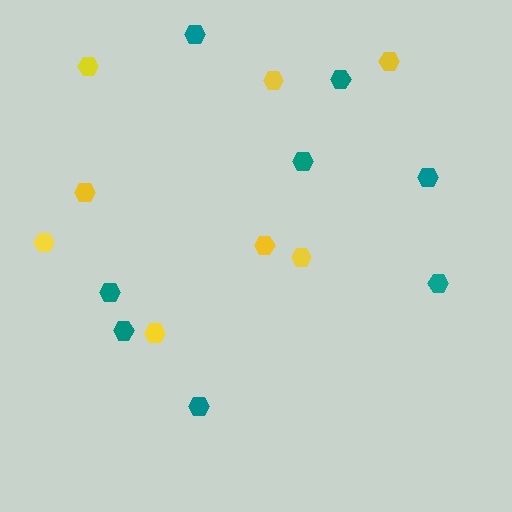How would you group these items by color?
There are 2 groups: one group of yellow hexagons (8) and one group of teal hexagons (8).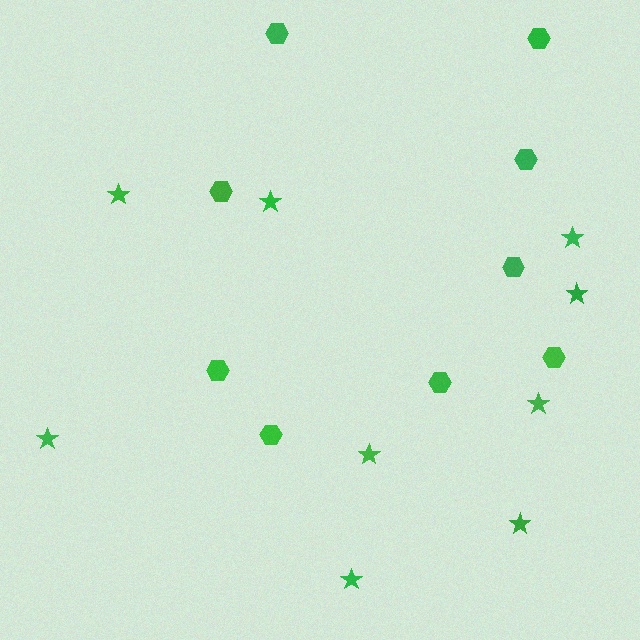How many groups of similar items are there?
There are 2 groups: one group of hexagons (9) and one group of stars (9).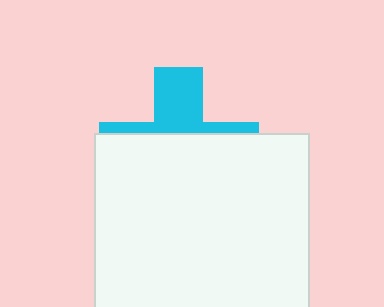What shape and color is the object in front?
The object in front is a white square.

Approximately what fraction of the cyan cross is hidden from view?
Roughly 66% of the cyan cross is hidden behind the white square.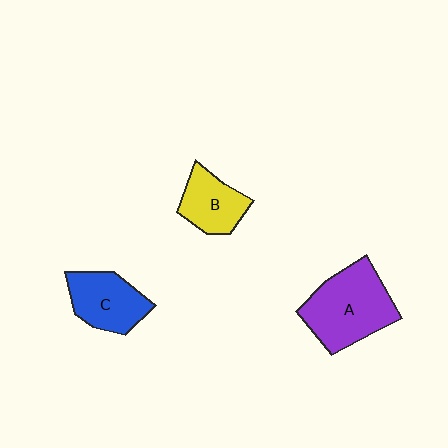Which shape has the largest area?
Shape A (purple).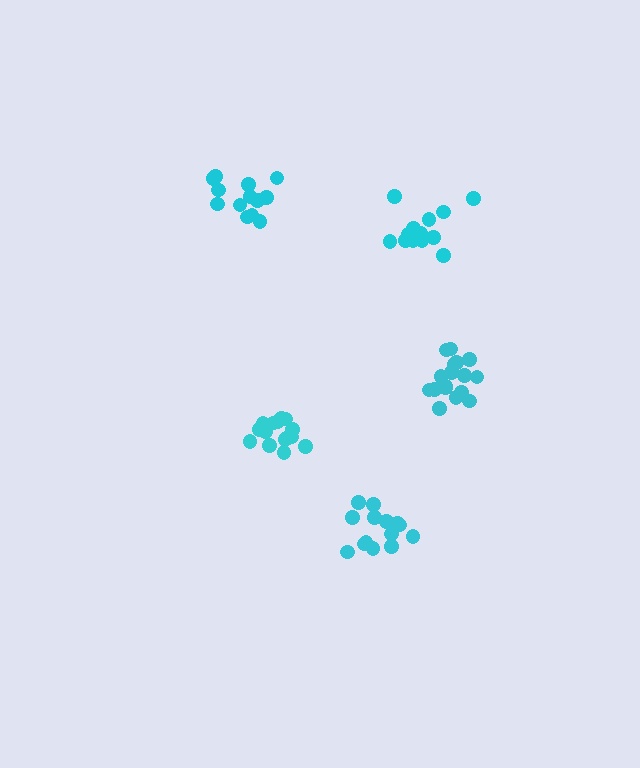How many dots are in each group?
Group 1: 13 dots, Group 2: 15 dots, Group 3: 17 dots, Group 4: 14 dots, Group 5: 13 dots (72 total).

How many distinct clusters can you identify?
There are 5 distinct clusters.